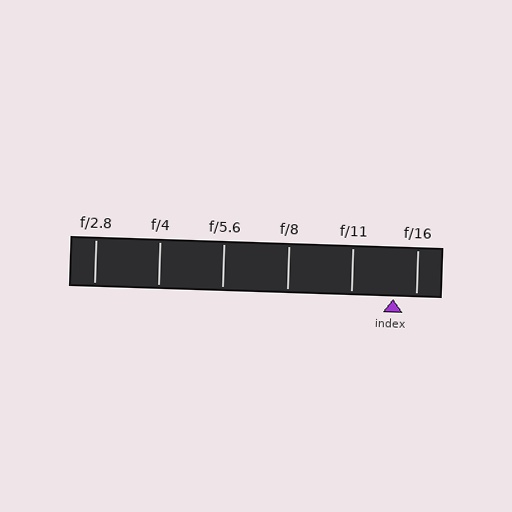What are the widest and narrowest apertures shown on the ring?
The widest aperture shown is f/2.8 and the narrowest is f/16.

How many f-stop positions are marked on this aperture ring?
There are 6 f-stop positions marked.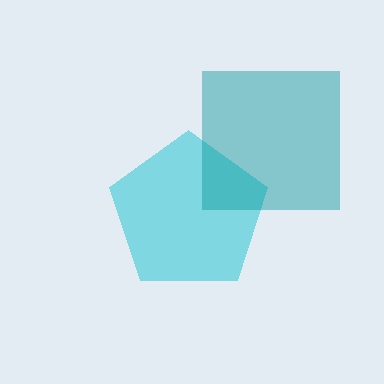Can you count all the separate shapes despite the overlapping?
Yes, there are 2 separate shapes.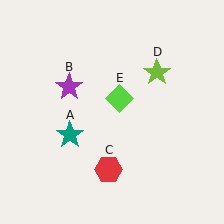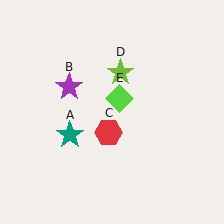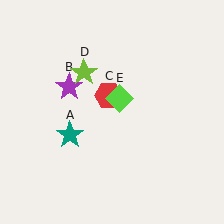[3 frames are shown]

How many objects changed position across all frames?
2 objects changed position: red hexagon (object C), lime star (object D).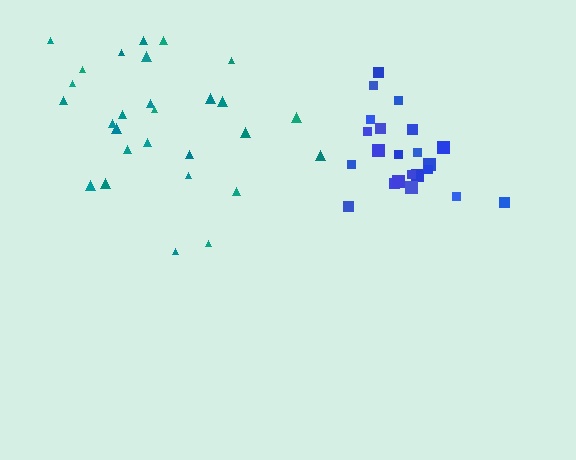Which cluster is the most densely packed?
Blue.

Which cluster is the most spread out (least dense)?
Teal.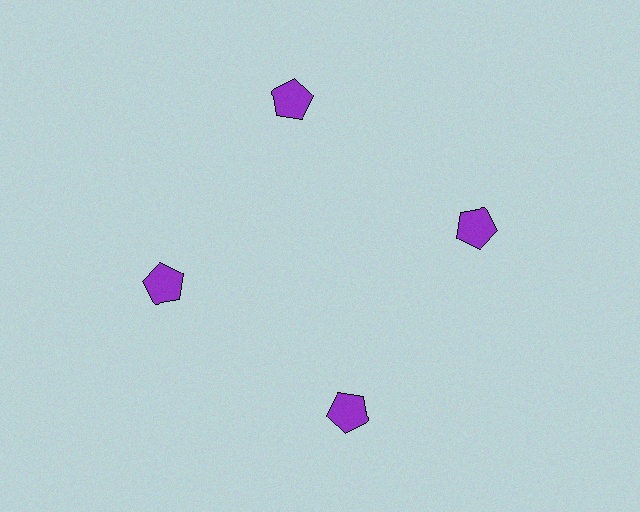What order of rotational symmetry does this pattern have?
This pattern has 4-fold rotational symmetry.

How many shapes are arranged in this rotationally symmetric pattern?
There are 4 shapes, arranged in 4 groups of 1.